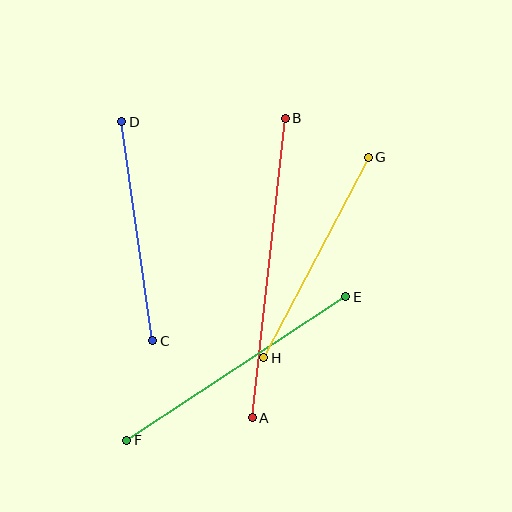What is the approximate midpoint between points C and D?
The midpoint is at approximately (137, 231) pixels.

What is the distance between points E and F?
The distance is approximately 262 pixels.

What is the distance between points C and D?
The distance is approximately 221 pixels.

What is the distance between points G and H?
The distance is approximately 226 pixels.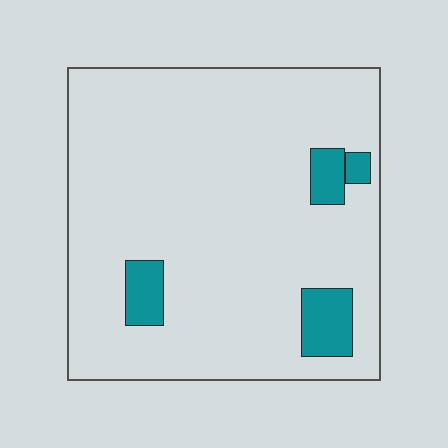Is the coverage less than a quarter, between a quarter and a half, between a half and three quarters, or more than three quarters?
Less than a quarter.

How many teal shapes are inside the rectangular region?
4.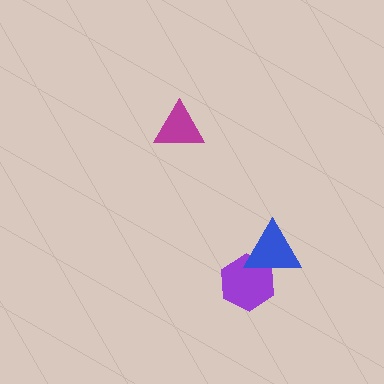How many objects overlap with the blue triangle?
1 object overlaps with the blue triangle.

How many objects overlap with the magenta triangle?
0 objects overlap with the magenta triangle.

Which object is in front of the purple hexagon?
The blue triangle is in front of the purple hexagon.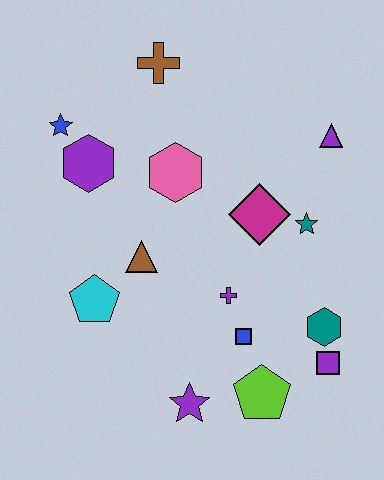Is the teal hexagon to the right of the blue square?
Yes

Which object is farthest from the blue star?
The purple square is farthest from the blue star.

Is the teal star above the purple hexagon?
No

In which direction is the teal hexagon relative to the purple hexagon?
The teal hexagon is to the right of the purple hexagon.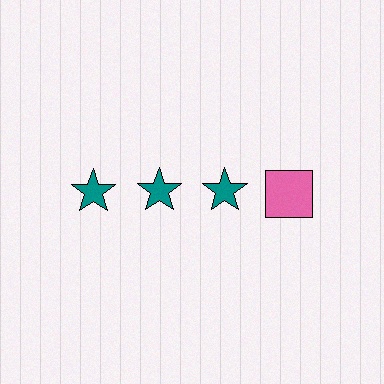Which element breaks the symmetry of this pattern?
The pink square in the top row, second from right column breaks the symmetry. All other shapes are teal stars.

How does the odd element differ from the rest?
It differs in both color (pink instead of teal) and shape (square instead of star).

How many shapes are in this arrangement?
There are 4 shapes arranged in a grid pattern.